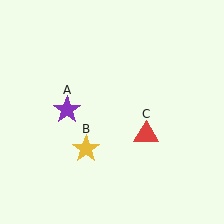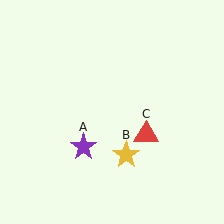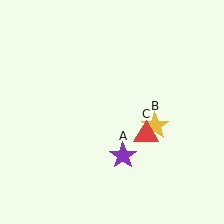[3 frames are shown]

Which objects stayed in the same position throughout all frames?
Red triangle (object C) remained stationary.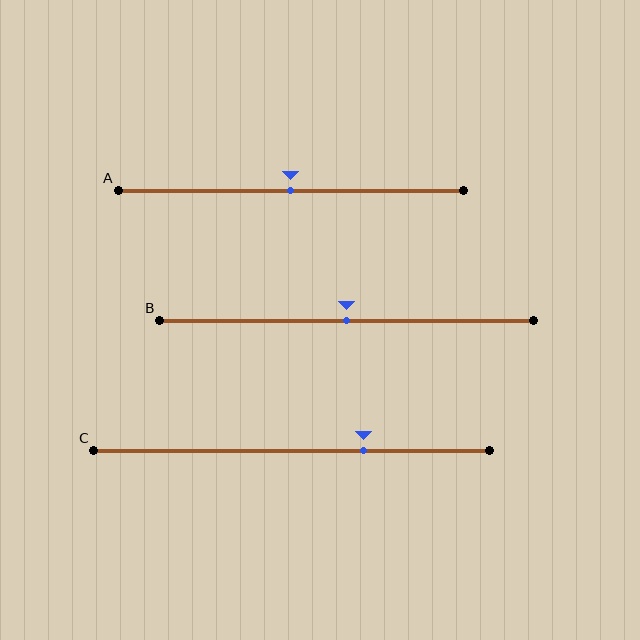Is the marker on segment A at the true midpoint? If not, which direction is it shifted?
Yes, the marker on segment A is at the true midpoint.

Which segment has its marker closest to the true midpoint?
Segment A has its marker closest to the true midpoint.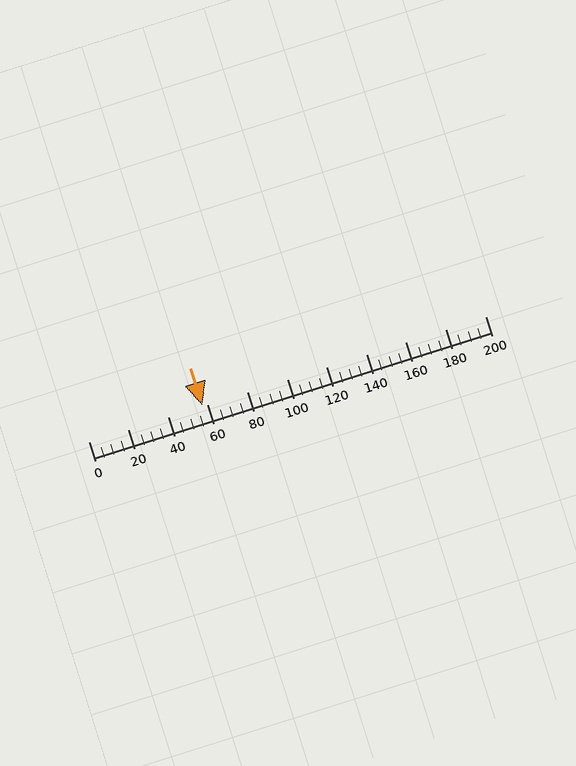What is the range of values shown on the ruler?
The ruler shows values from 0 to 200.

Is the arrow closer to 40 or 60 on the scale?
The arrow is closer to 60.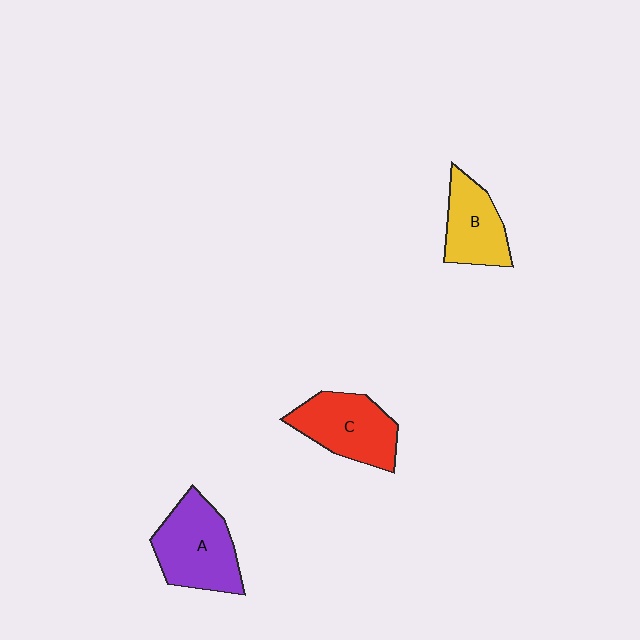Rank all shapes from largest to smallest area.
From largest to smallest: A (purple), C (red), B (yellow).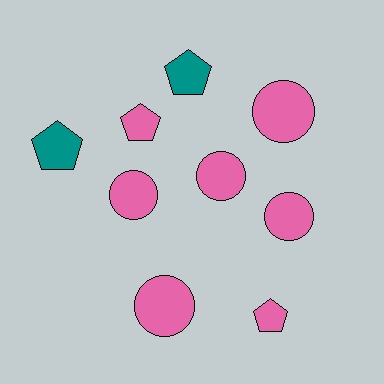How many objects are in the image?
There are 9 objects.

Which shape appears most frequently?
Circle, with 5 objects.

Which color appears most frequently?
Pink, with 7 objects.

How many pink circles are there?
There are 5 pink circles.